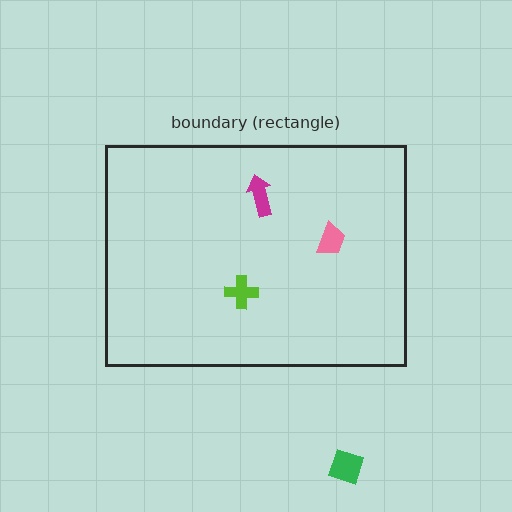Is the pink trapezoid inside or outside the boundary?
Inside.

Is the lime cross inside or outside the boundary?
Inside.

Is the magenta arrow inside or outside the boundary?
Inside.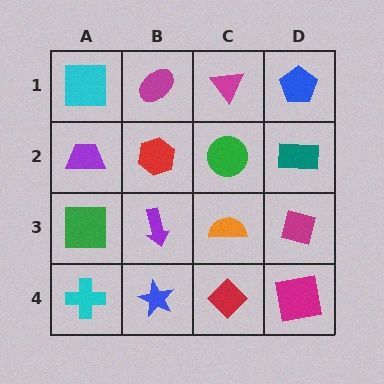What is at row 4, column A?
A cyan cross.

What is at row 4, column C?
A red diamond.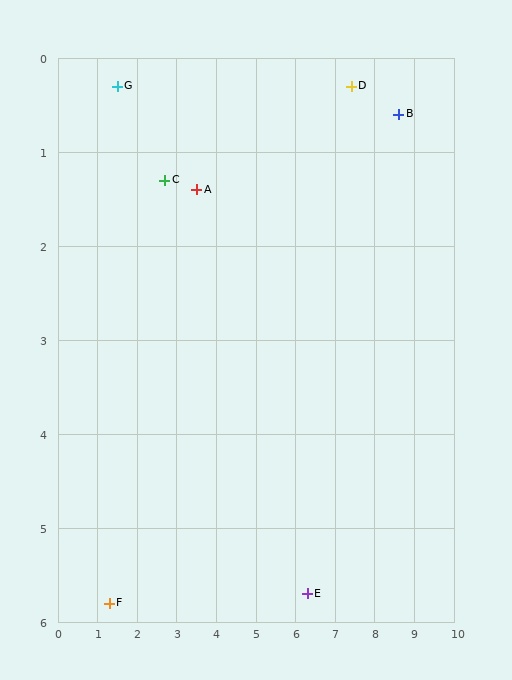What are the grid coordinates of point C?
Point C is at approximately (2.7, 1.3).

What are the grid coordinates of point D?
Point D is at approximately (7.4, 0.3).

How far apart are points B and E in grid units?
Points B and E are about 5.6 grid units apart.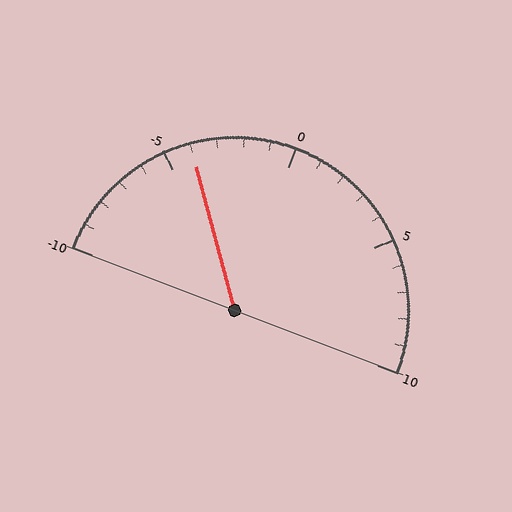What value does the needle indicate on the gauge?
The needle indicates approximately -4.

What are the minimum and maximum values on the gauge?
The gauge ranges from -10 to 10.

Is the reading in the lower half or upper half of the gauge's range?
The reading is in the lower half of the range (-10 to 10).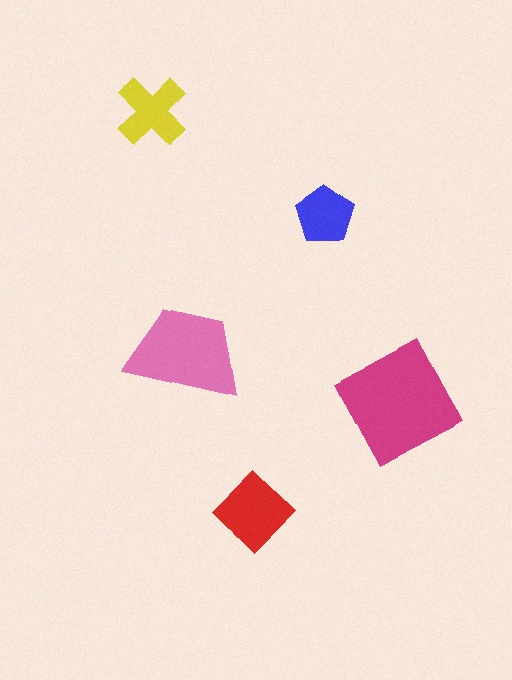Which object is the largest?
The magenta square.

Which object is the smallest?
The blue pentagon.